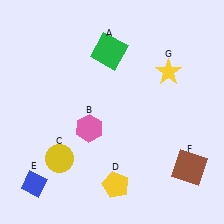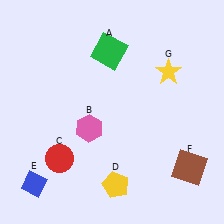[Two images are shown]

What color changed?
The circle (C) changed from yellow in Image 1 to red in Image 2.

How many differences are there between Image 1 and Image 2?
There is 1 difference between the two images.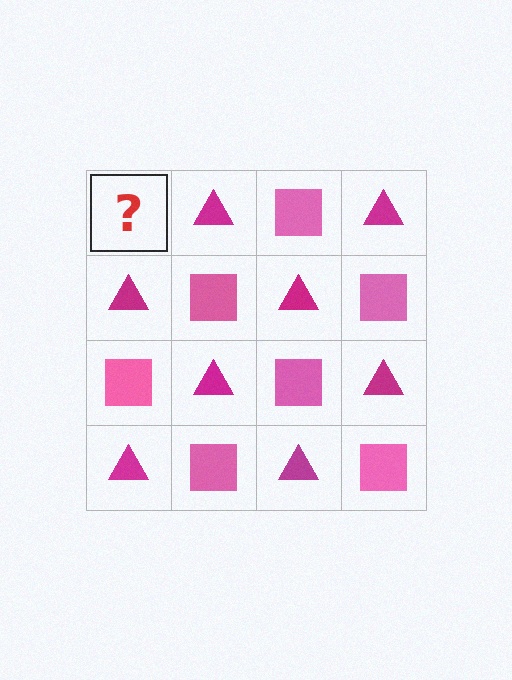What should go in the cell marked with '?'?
The missing cell should contain a pink square.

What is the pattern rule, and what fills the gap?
The rule is that it alternates pink square and magenta triangle in a checkerboard pattern. The gap should be filled with a pink square.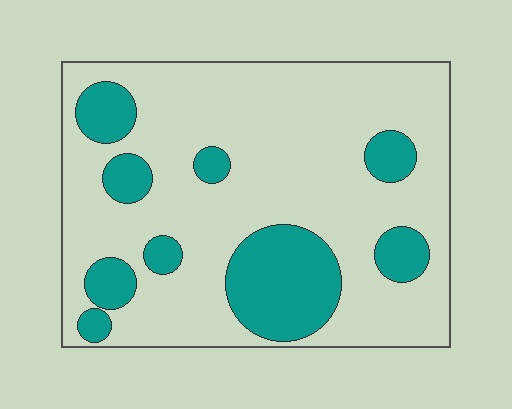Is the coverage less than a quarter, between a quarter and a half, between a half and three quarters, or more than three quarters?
Less than a quarter.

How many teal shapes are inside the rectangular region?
9.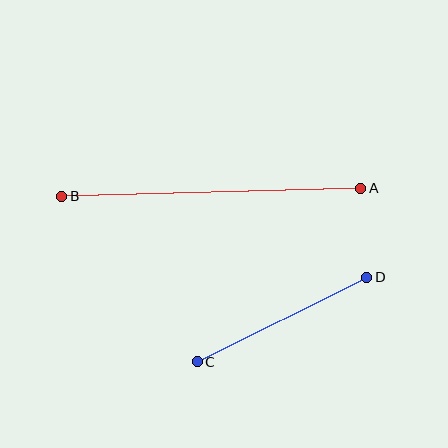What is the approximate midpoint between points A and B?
The midpoint is at approximately (211, 192) pixels.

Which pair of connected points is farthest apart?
Points A and B are farthest apart.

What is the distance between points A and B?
The distance is approximately 299 pixels.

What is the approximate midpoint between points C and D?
The midpoint is at approximately (282, 319) pixels.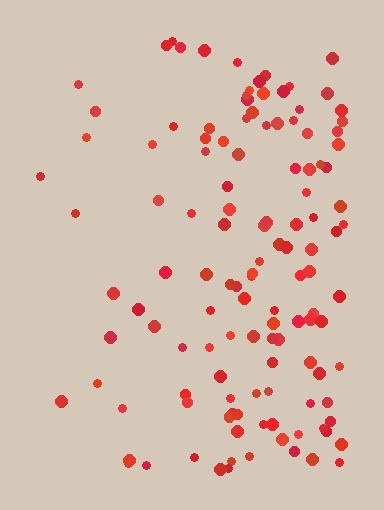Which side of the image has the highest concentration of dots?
The right.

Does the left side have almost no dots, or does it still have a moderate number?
Still a moderate number, just noticeably fewer than the right.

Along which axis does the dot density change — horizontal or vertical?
Horizontal.